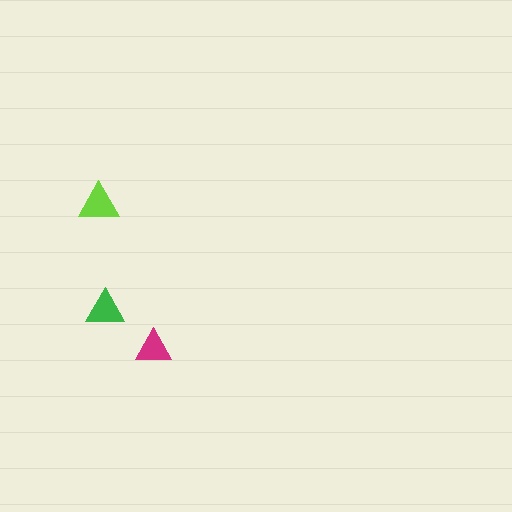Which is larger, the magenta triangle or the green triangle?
The green one.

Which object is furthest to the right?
The magenta triangle is rightmost.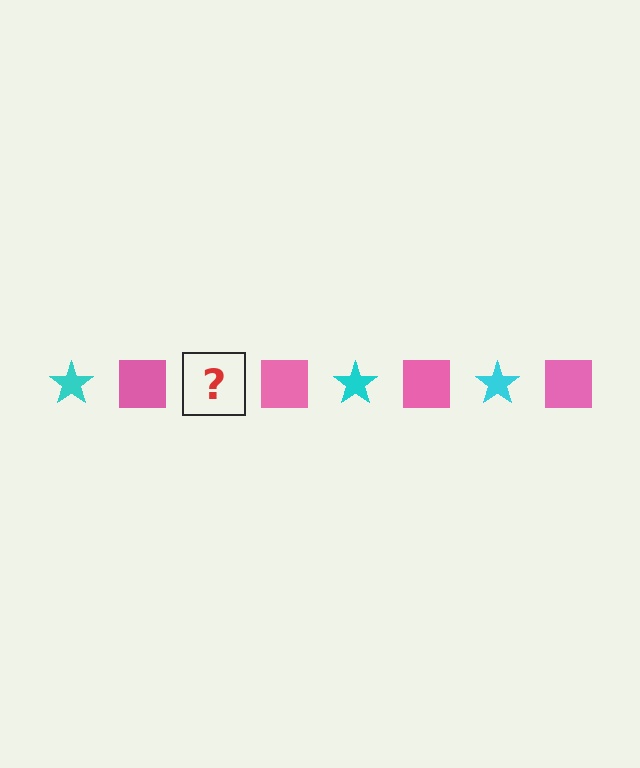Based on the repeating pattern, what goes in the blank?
The blank should be a cyan star.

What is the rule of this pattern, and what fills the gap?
The rule is that the pattern alternates between cyan star and pink square. The gap should be filled with a cyan star.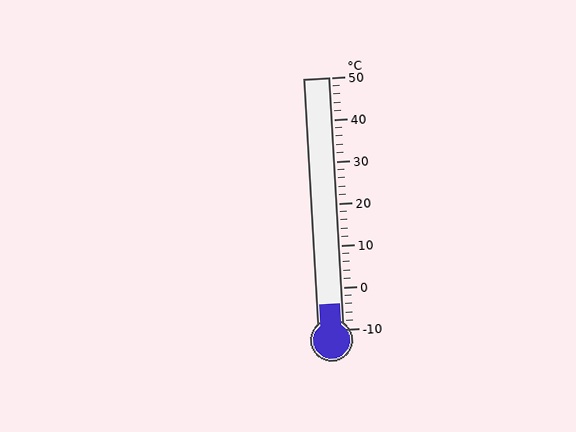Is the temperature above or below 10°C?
The temperature is below 10°C.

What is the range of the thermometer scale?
The thermometer scale ranges from -10°C to 50°C.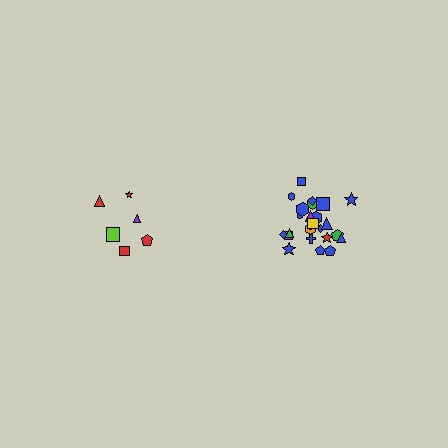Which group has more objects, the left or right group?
The right group.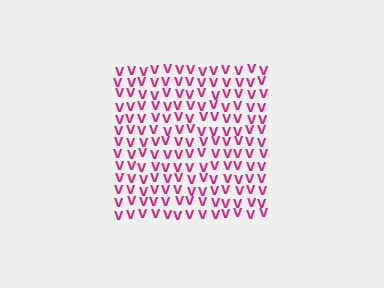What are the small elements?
The small elements are letter V's.